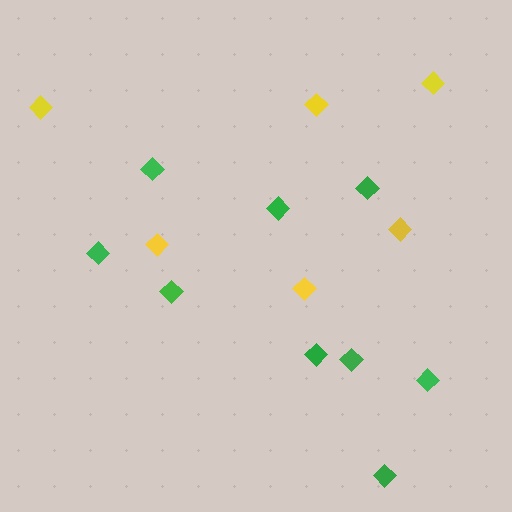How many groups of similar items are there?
There are 2 groups: one group of green diamonds (9) and one group of yellow diamonds (6).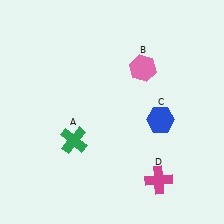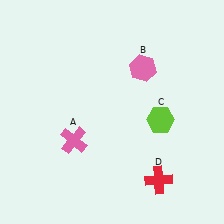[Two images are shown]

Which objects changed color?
A changed from green to pink. C changed from blue to lime. D changed from magenta to red.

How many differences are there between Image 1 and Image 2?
There are 3 differences between the two images.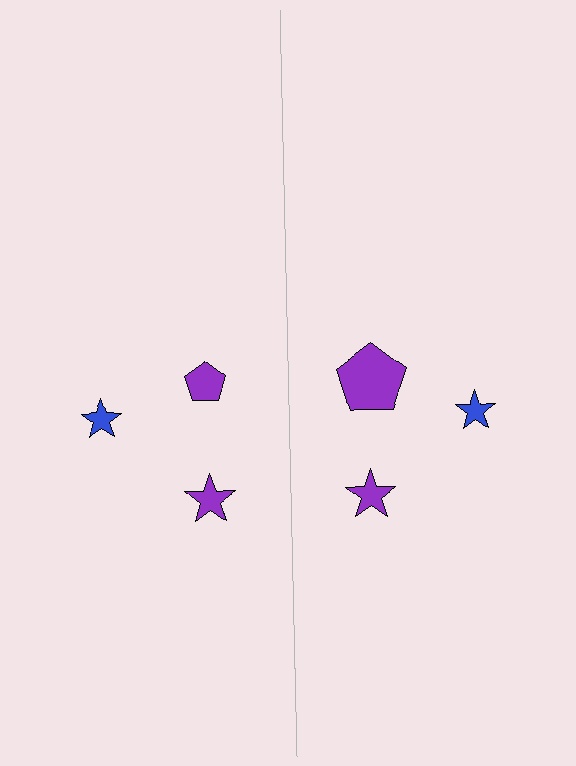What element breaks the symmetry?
The purple pentagon on the right side has a different size than its mirror counterpart.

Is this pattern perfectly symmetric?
No, the pattern is not perfectly symmetric. The purple pentagon on the right side has a different size than its mirror counterpart.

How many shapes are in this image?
There are 6 shapes in this image.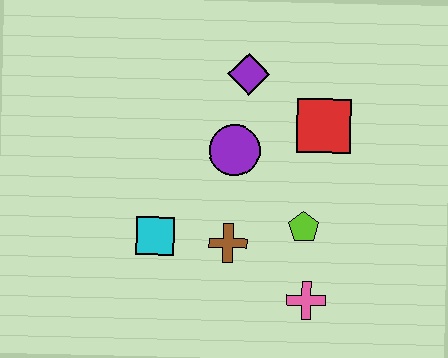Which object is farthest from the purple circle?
The pink cross is farthest from the purple circle.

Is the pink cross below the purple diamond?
Yes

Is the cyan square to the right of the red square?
No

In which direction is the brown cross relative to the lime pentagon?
The brown cross is to the left of the lime pentagon.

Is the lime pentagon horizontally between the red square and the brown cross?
Yes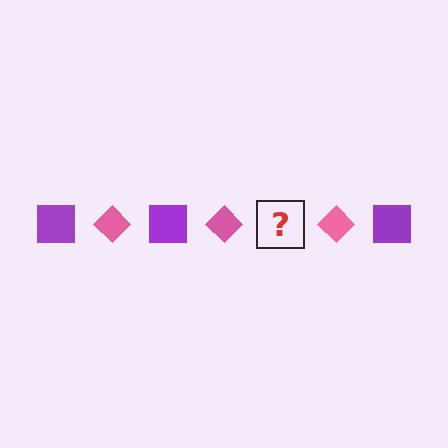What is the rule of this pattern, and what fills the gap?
The rule is that the pattern alternates between purple square and pink diamond. The gap should be filled with a purple square.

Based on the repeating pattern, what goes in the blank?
The blank should be a purple square.